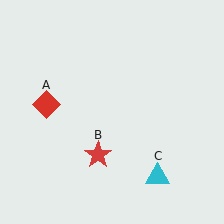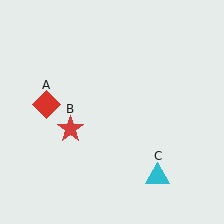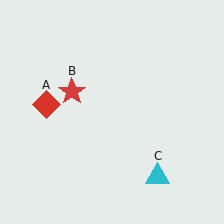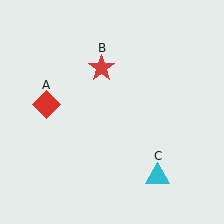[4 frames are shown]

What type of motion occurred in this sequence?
The red star (object B) rotated clockwise around the center of the scene.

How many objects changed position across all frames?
1 object changed position: red star (object B).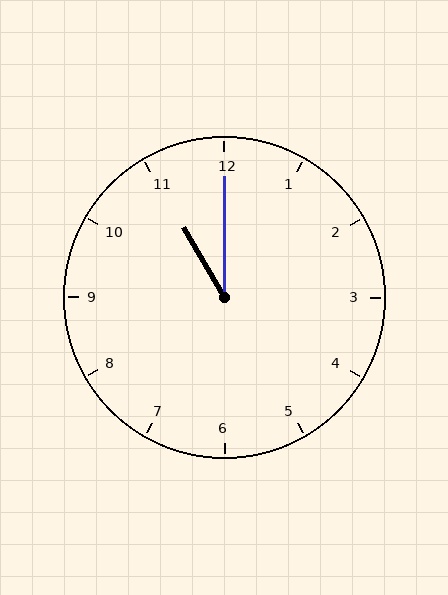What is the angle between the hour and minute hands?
Approximately 30 degrees.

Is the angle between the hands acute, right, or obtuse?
It is acute.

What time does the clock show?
11:00.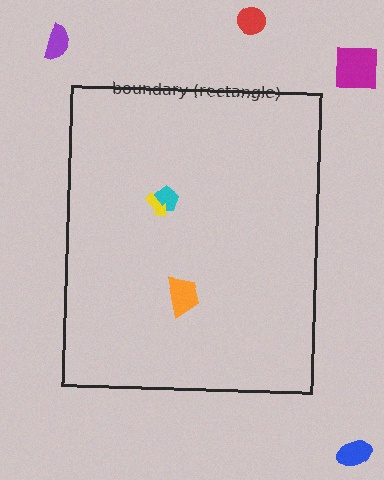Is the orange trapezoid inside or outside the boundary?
Inside.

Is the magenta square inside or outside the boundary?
Outside.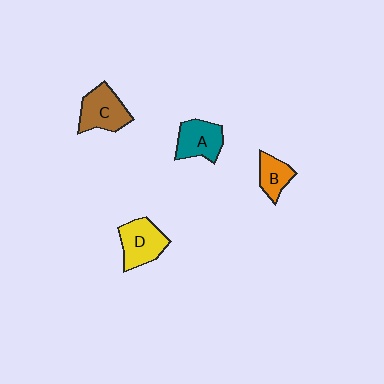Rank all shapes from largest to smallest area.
From largest to smallest: C (brown), D (yellow), A (teal), B (orange).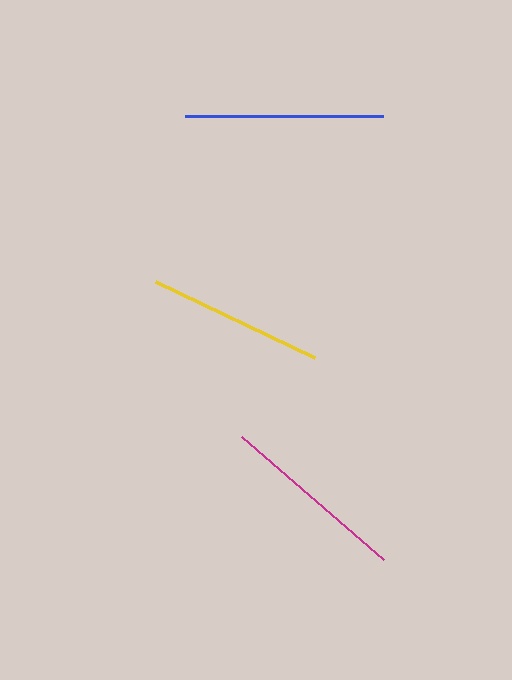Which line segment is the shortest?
The yellow line is the shortest at approximately 176 pixels.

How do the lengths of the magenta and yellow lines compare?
The magenta and yellow lines are approximately the same length.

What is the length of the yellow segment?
The yellow segment is approximately 176 pixels long.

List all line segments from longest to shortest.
From longest to shortest: blue, magenta, yellow.